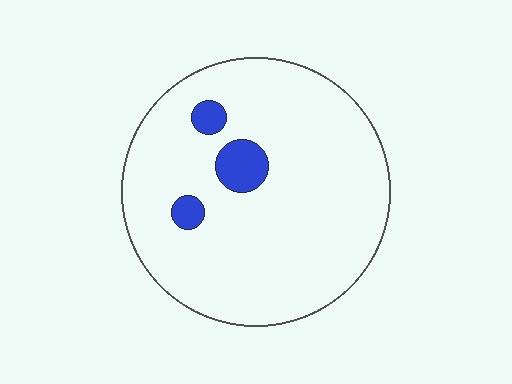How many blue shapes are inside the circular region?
3.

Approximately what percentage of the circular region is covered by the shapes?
Approximately 5%.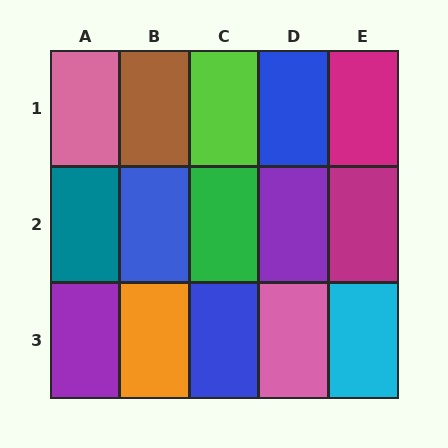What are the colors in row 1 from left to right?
Pink, brown, lime, blue, magenta.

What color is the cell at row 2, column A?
Teal.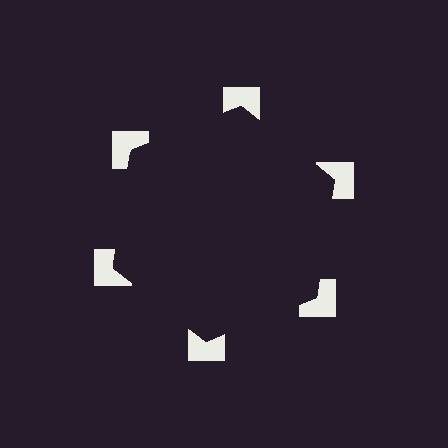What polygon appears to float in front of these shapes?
An illusory hexagon — its edges are inferred from the aligned wedge cuts in the notched squares, not physically drawn.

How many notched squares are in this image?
There are 6 — one at each vertex of the illusory hexagon.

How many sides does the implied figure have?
6 sides.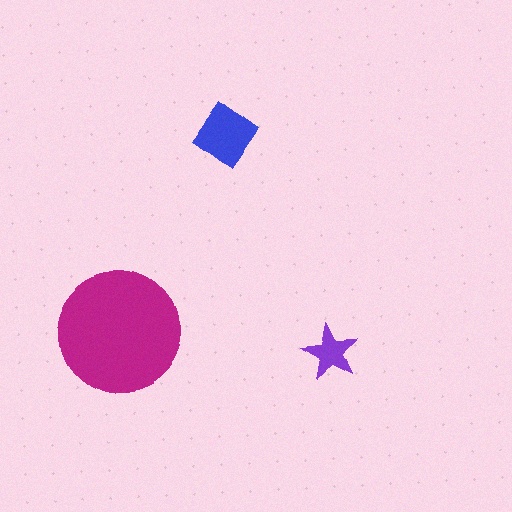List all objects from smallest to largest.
The purple star, the blue diamond, the magenta circle.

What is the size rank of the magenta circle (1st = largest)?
1st.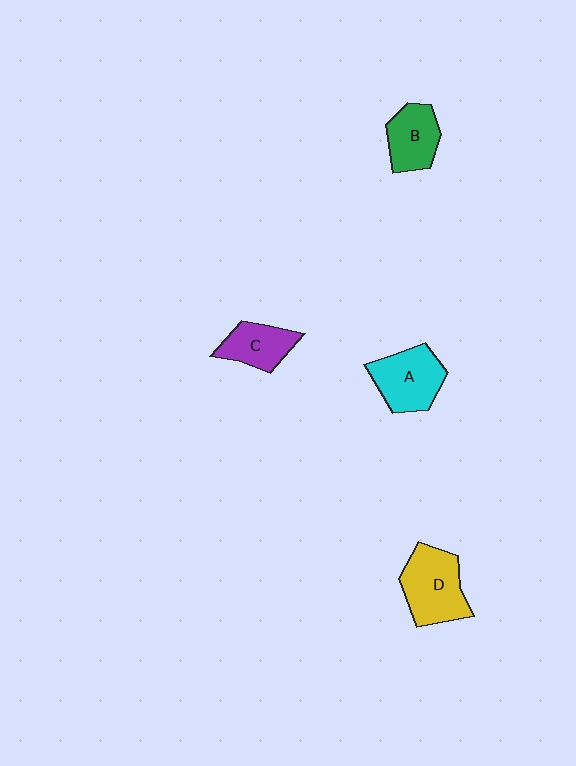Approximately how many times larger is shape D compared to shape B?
Approximately 1.4 times.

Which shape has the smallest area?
Shape C (purple).